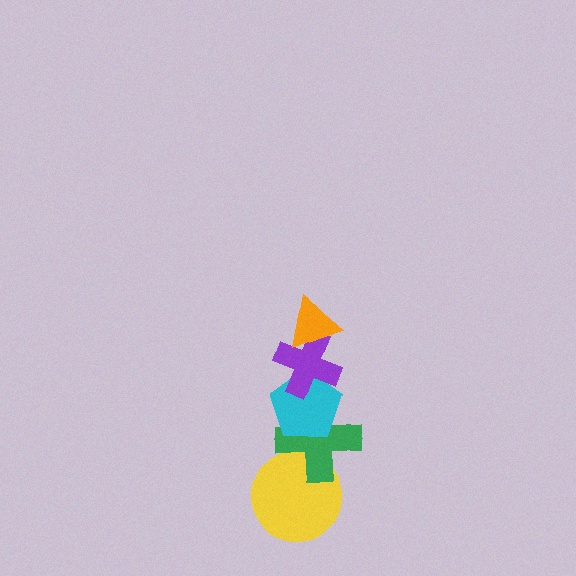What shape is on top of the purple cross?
The orange triangle is on top of the purple cross.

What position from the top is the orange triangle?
The orange triangle is 1st from the top.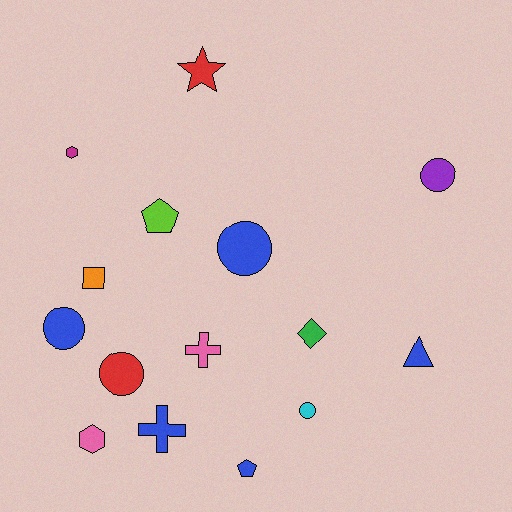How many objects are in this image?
There are 15 objects.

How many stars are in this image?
There is 1 star.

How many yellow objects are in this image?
There are no yellow objects.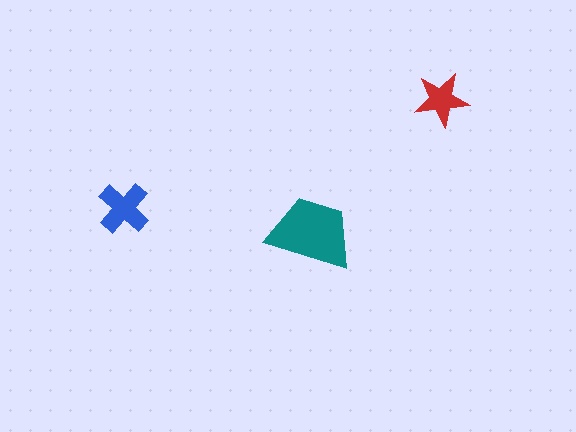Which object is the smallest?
The red star.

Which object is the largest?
The teal trapezoid.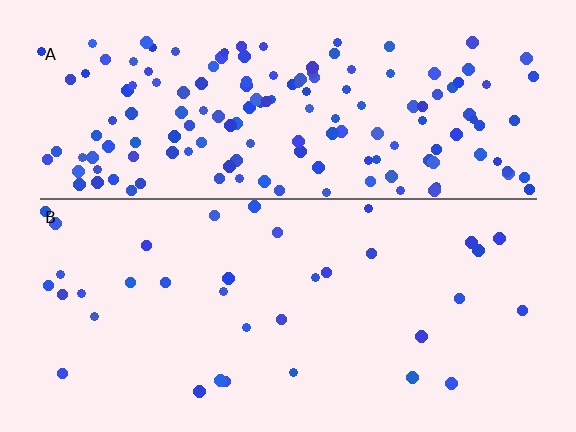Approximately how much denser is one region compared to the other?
Approximately 4.3× — region A over region B.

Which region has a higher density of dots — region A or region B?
A (the top).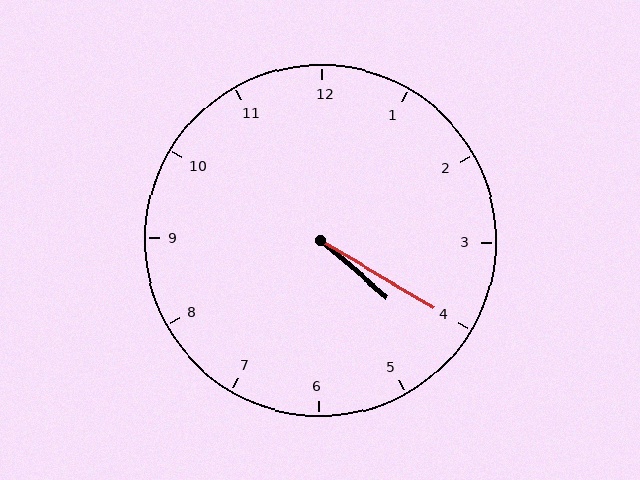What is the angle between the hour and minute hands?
Approximately 10 degrees.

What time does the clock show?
4:20.